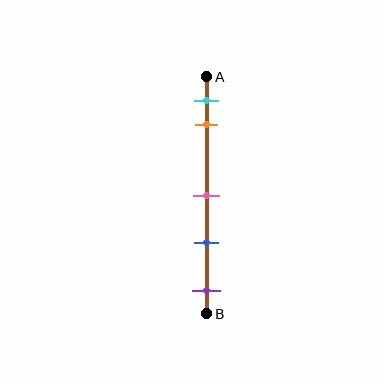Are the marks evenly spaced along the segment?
No, the marks are not evenly spaced.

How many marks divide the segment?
There are 5 marks dividing the segment.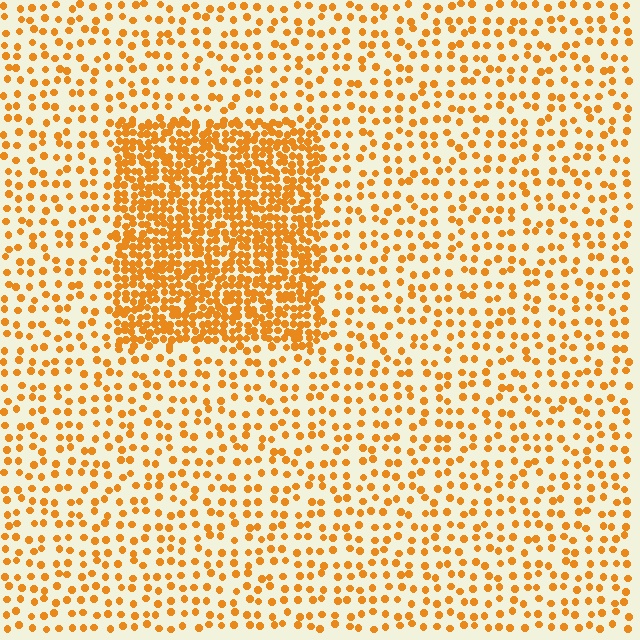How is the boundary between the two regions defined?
The boundary is defined by a change in element density (approximately 2.8x ratio). All elements are the same color, size, and shape.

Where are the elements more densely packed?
The elements are more densely packed inside the rectangle boundary.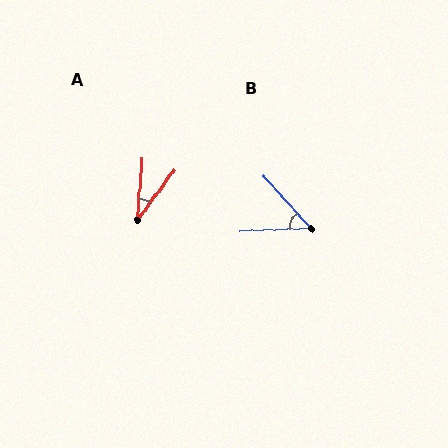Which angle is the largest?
B, at approximately 50 degrees.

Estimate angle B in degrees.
Approximately 50 degrees.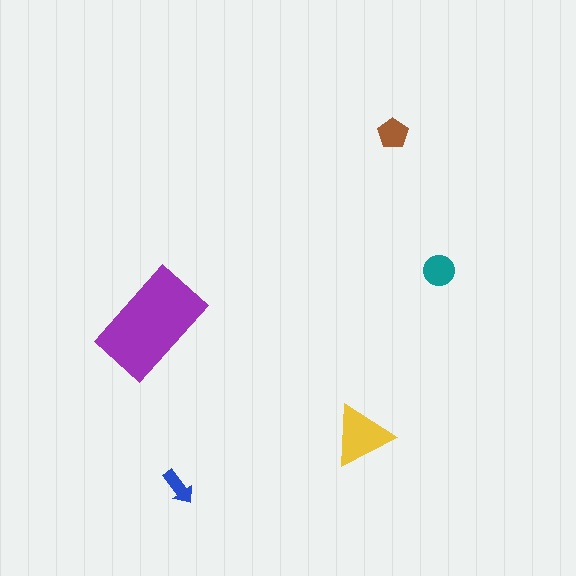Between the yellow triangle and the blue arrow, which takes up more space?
The yellow triangle.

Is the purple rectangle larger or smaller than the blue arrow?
Larger.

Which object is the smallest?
The blue arrow.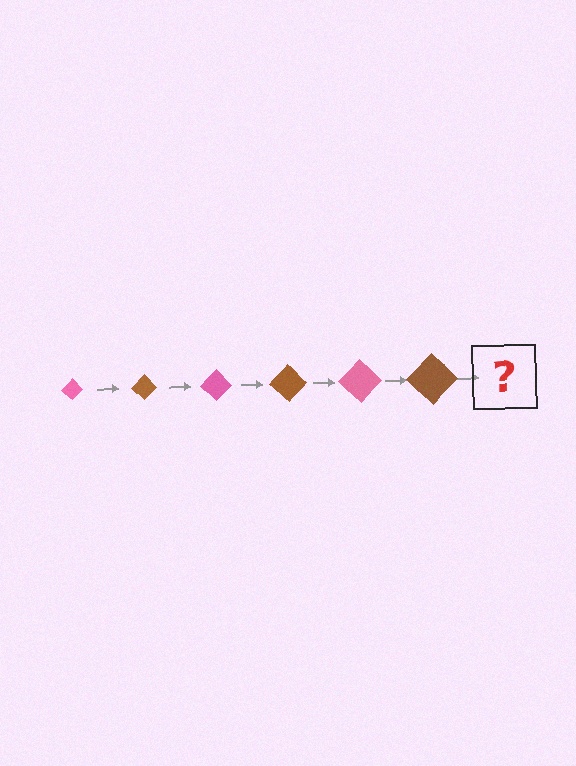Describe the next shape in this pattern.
It should be a pink diamond, larger than the previous one.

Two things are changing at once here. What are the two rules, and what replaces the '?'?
The two rules are that the diamond grows larger each step and the color cycles through pink and brown. The '?' should be a pink diamond, larger than the previous one.